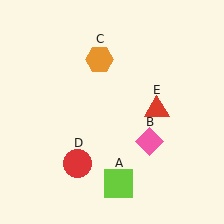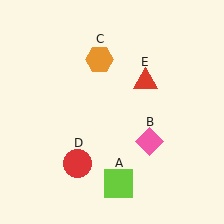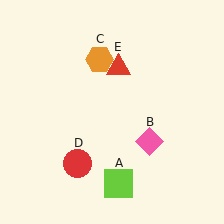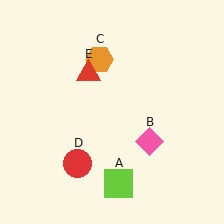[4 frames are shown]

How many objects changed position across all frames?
1 object changed position: red triangle (object E).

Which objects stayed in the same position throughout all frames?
Lime square (object A) and pink diamond (object B) and orange hexagon (object C) and red circle (object D) remained stationary.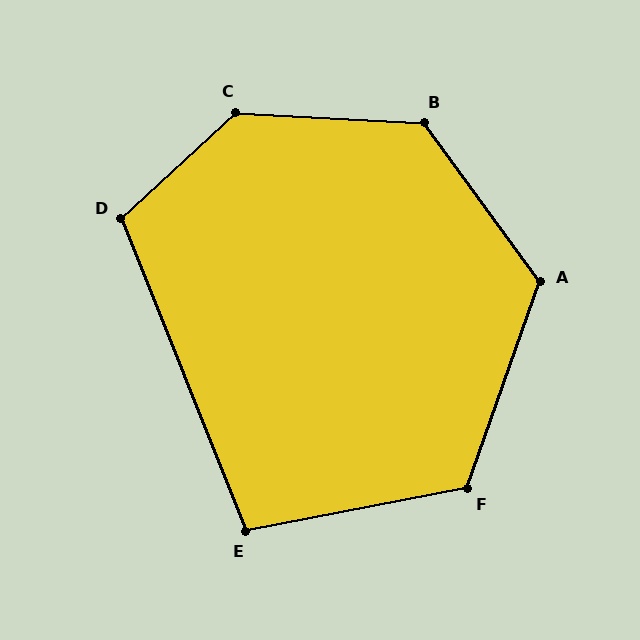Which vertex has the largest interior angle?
C, at approximately 135 degrees.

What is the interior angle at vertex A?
Approximately 124 degrees (obtuse).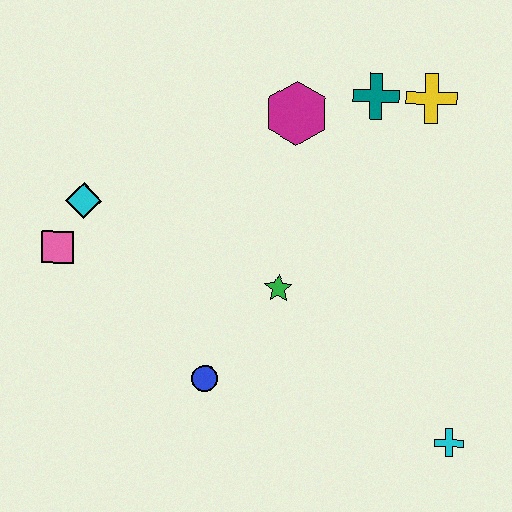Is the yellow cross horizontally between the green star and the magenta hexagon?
No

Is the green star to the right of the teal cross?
No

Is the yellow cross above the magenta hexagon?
Yes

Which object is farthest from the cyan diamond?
The cyan cross is farthest from the cyan diamond.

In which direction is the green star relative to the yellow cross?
The green star is below the yellow cross.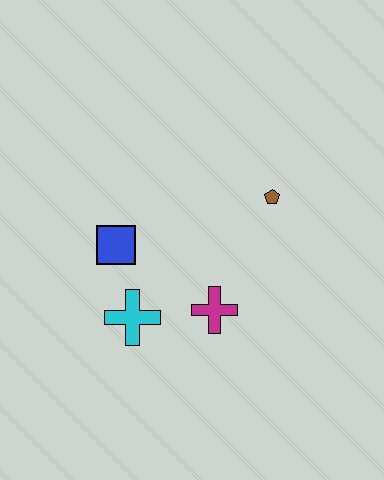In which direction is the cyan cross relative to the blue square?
The cyan cross is below the blue square.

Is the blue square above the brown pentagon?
No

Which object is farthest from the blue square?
The brown pentagon is farthest from the blue square.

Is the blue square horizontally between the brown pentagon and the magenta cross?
No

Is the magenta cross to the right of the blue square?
Yes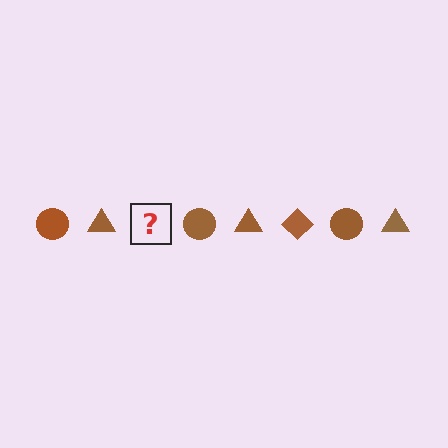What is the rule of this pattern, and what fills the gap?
The rule is that the pattern cycles through circle, triangle, diamond shapes in brown. The gap should be filled with a brown diamond.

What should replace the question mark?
The question mark should be replaced with a brown diamond.